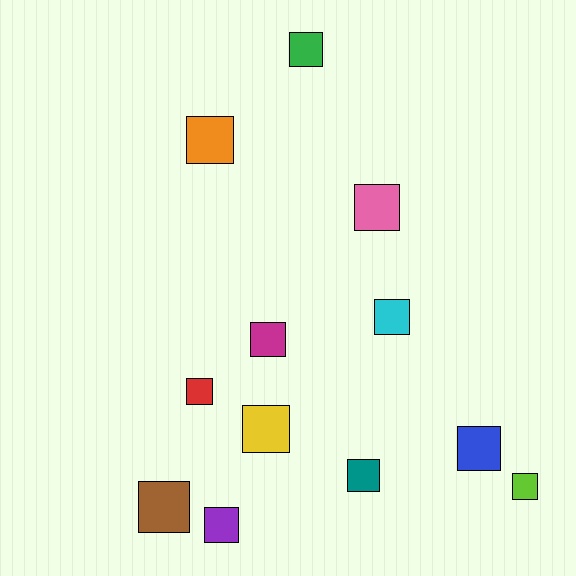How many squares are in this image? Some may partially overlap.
There are 12 squares.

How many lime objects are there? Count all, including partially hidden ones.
There is 1 lime object.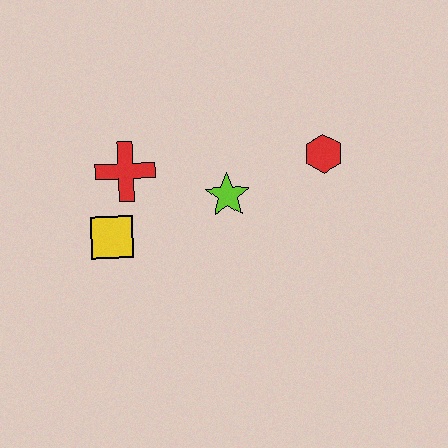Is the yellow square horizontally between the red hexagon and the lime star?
No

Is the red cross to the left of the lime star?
Yes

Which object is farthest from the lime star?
The yellow square is farthest from the lime star.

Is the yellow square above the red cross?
No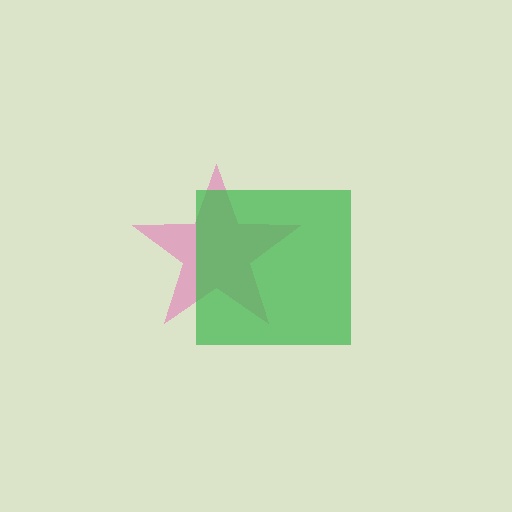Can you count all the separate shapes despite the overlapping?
Yes, there are 2 separate shapes.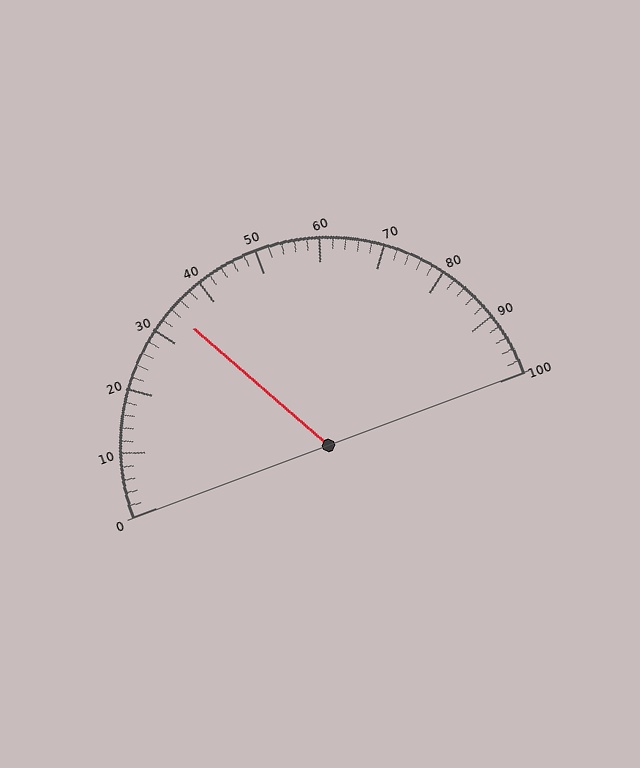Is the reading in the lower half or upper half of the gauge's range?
The reading is in the lower half of the range (0 to 100).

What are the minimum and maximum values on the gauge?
The gauge ranges from 0 to 100.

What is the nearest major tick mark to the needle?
The nearest major tick mark is 30.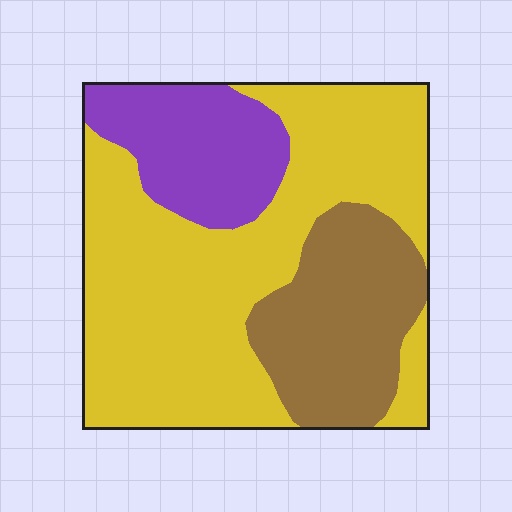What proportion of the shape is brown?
Brown takes up about one quarter (1/4) of the shape.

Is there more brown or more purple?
Brown.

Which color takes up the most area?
Yellow, at roughly 60%.